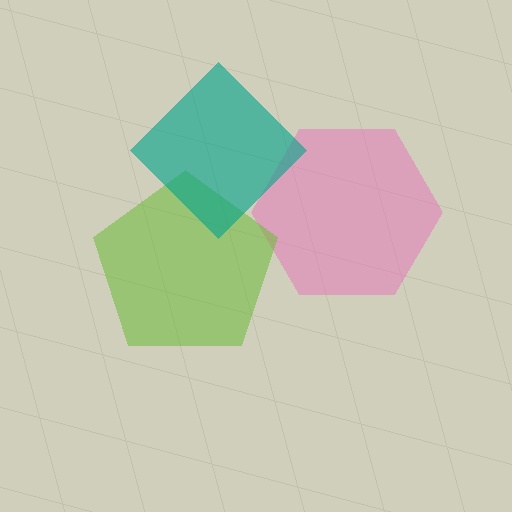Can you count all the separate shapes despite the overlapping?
Yes, there are 3 separate shapes.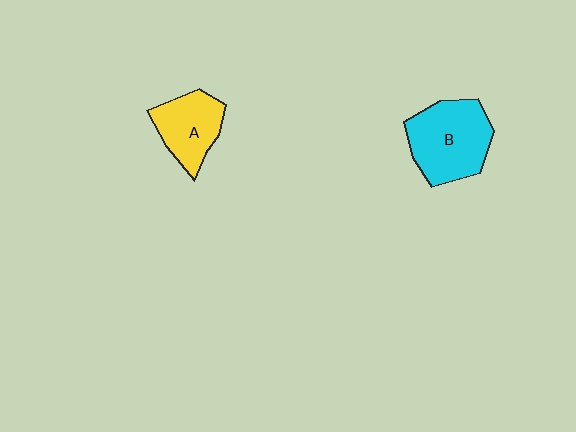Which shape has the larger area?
Shape B (cyan).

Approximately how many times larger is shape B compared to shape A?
Approximately 1.4 times.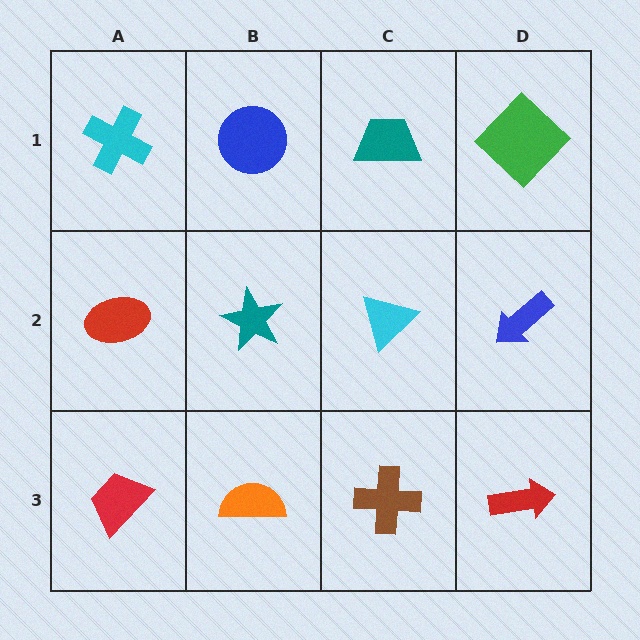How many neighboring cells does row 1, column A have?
2.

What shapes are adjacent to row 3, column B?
A teal star (row 2, column B), a red trapezoid (row 3, column A), a brown cross (row 3, column C).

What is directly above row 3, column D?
A blue arrow.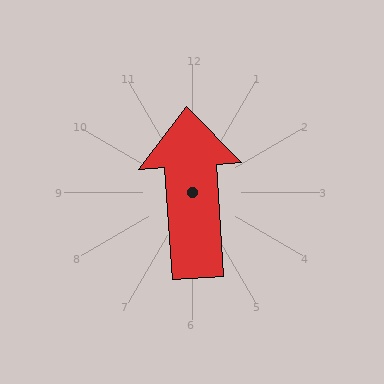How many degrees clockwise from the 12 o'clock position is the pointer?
Approximately 356 degrees.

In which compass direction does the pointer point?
North.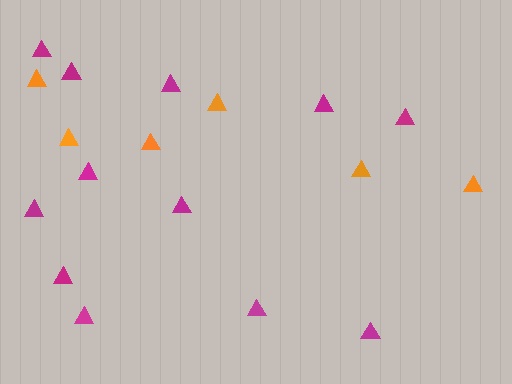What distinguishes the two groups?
There are 2 groups: one group of orange triangles (6) and one group of magenta triangles (12).